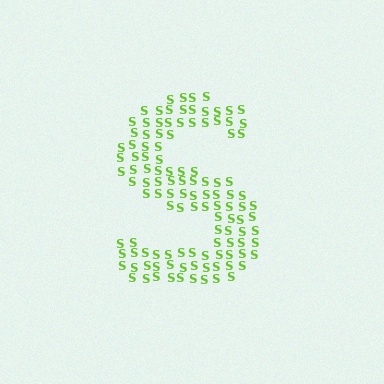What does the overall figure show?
The overall figure shows the letter S.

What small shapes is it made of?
It is made of small letter S's.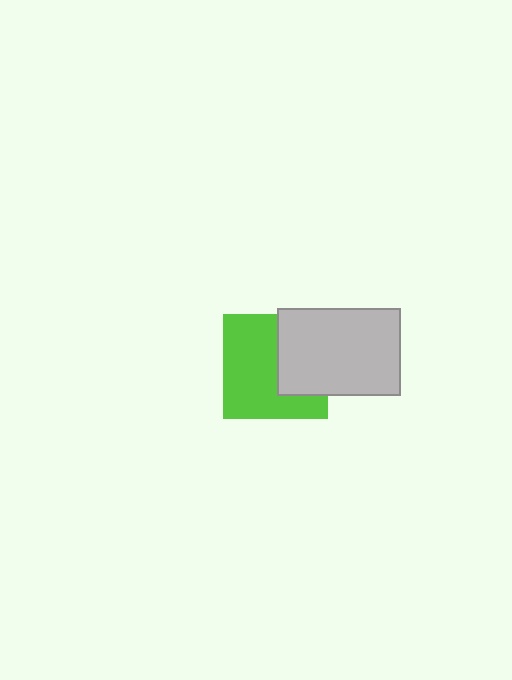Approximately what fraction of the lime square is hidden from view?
Roughly 37% of the lime square is hidden behind the light gray rectangle.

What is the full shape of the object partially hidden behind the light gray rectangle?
The partially hidden object is a lime square.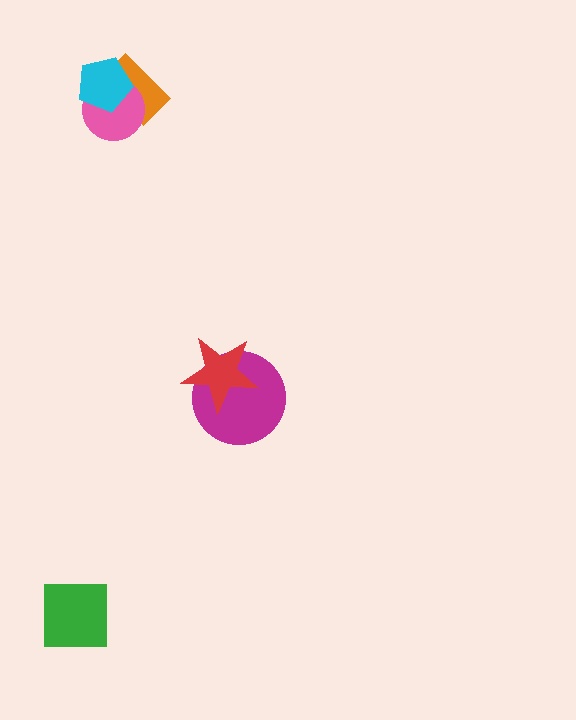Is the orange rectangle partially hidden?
Yes, it is partially covered by another shape.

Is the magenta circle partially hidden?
Yes, it is partially covered by another shape.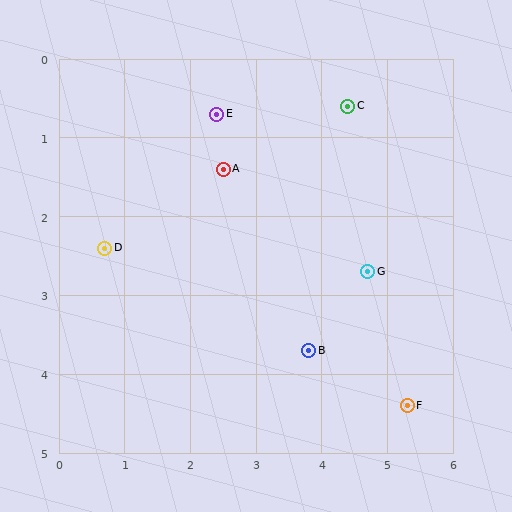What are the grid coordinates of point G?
Point G is at approximately (4.7, 2.7).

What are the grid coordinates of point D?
Point D is at approximately (0.7, 2.4).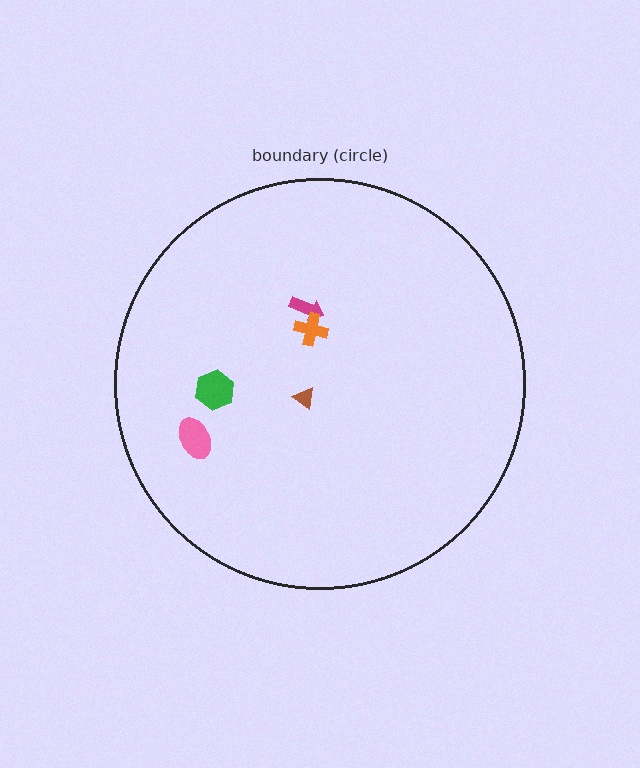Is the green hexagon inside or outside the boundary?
Inside.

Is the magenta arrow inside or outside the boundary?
Inside.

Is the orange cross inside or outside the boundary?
Inside.